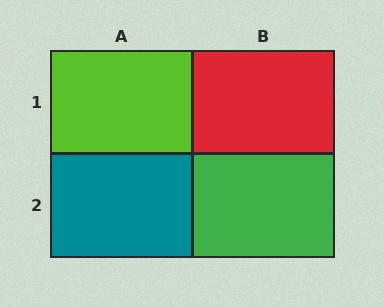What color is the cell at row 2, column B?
Green.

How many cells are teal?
1 cell is teal.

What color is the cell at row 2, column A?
Teal.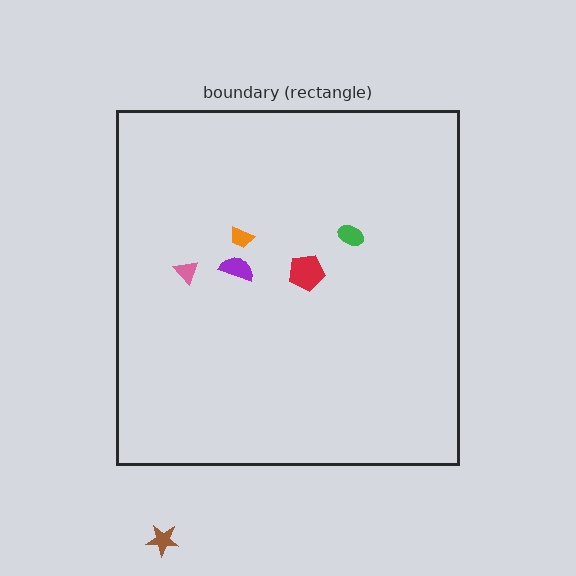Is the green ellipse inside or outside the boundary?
Inside.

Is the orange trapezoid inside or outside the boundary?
Inside.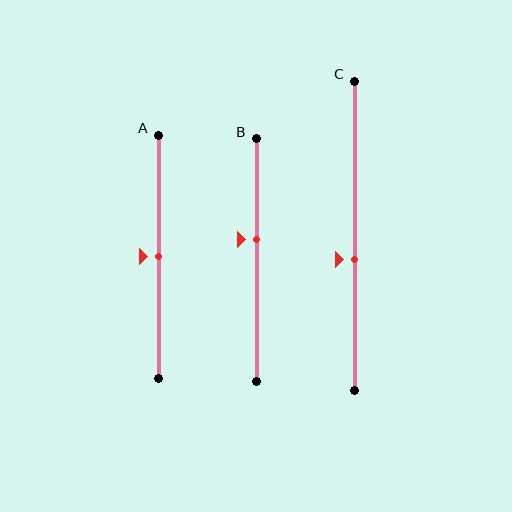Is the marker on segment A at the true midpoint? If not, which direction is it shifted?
Yes, the marker on segment A is at the true midpoint.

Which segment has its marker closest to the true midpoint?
Segment A has its marker closest to the true midpoint.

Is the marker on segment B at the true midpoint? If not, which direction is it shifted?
No, the marker on segment B is shifted upward by about 8% of the segment length.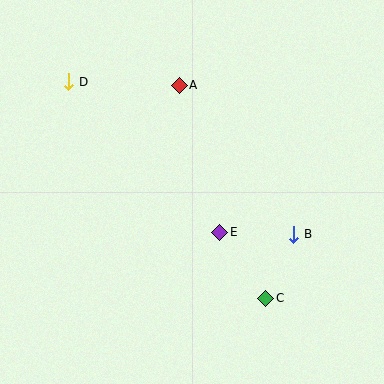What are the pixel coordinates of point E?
Point E is at (220, 232).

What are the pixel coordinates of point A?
Point A is at (179, 85).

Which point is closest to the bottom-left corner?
Point E is closest to the bottom-left corner.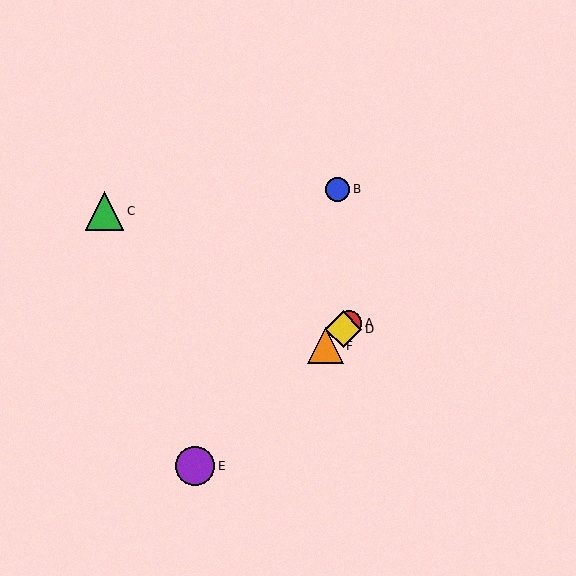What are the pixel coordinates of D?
Object D is at (343, 329).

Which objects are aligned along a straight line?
Objects A, D, E, F are aligned along a straight line.